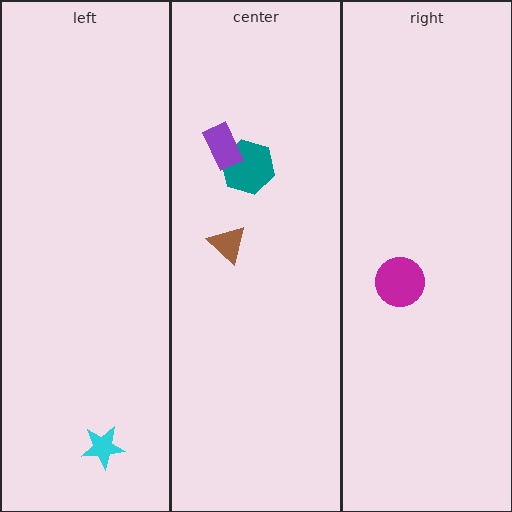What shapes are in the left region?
The cyan star.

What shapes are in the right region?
The magenta circle.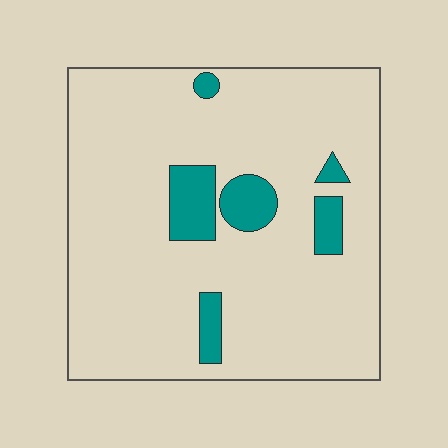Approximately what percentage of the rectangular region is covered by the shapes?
Approximately 10%.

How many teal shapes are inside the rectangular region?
6.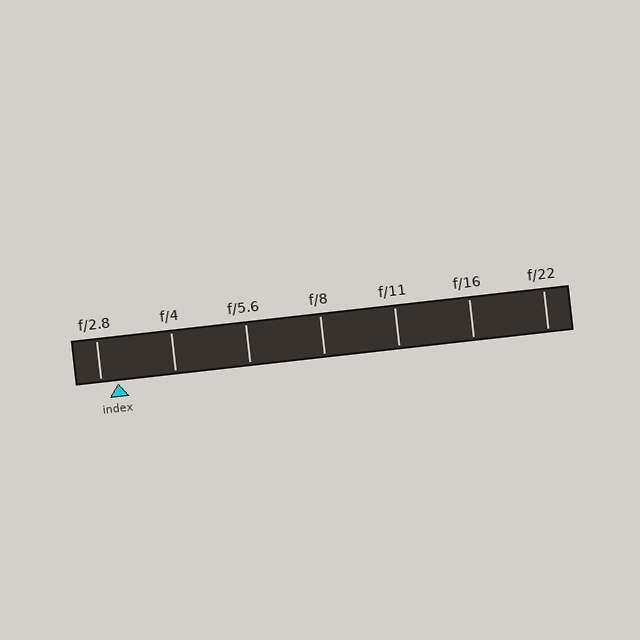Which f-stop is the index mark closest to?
The index mark is closest to f/2.8.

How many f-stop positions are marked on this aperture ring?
There are 7 f-stop positions marked.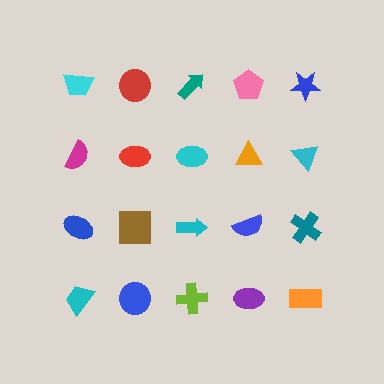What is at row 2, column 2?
A red ellipse.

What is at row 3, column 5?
A teal cross.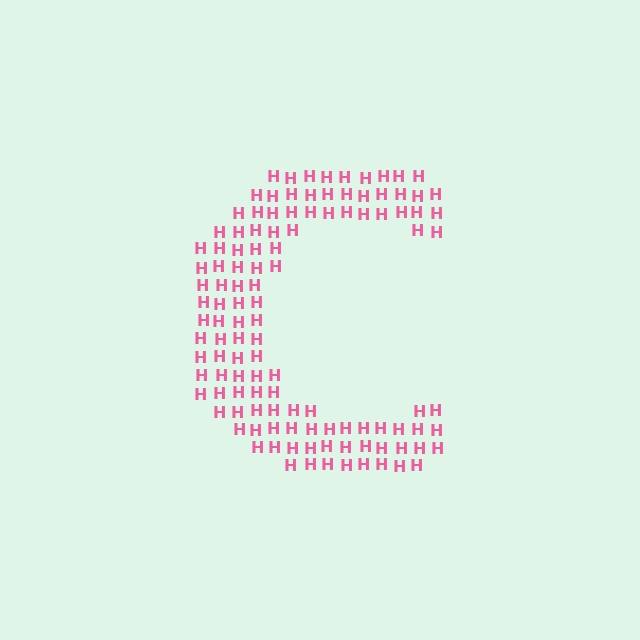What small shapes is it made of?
It is made of small letter H's.